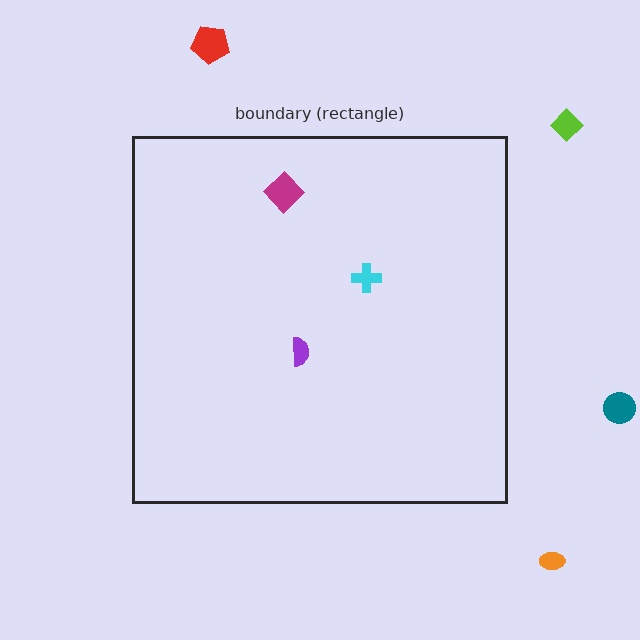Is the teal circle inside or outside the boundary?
Outside.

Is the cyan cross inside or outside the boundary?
Inside.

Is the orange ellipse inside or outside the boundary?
Outside.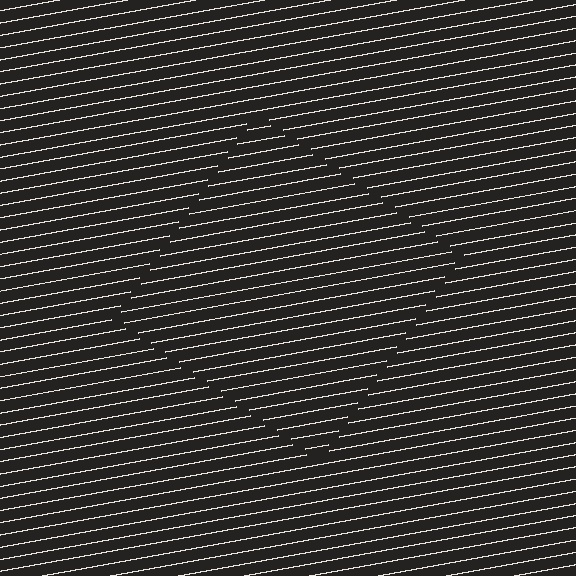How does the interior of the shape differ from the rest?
The interior of the shape contains the same grating, shifted by half a period — the contour is defined by the phase discontinuity where line-ends from the inner and outer gratings abut.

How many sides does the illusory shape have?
4 sides — the line-ends trace a square.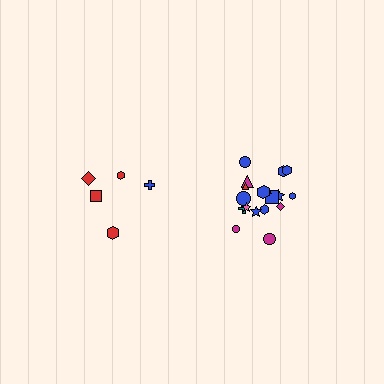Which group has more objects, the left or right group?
The right group.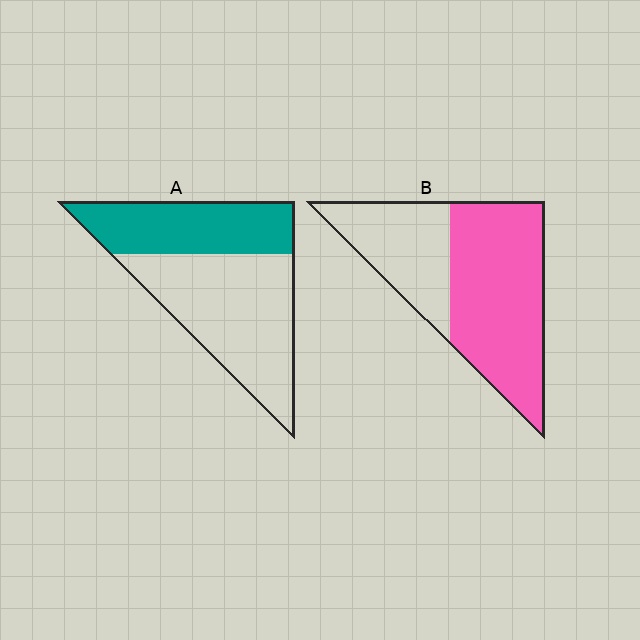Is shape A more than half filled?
No.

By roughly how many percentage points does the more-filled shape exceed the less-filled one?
By roughly 25 percentage points (B over A).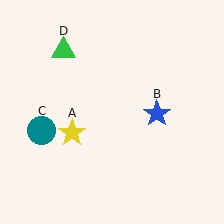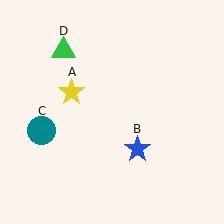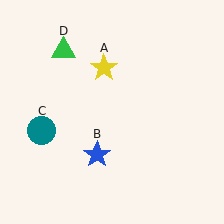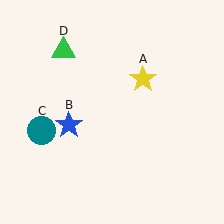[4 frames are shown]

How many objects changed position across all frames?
2 objects changed position: yellow star (object A), blue star (object B).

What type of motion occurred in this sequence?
The yellow star (object A), blue star (object B) rotated clockwise around the center of the scene.